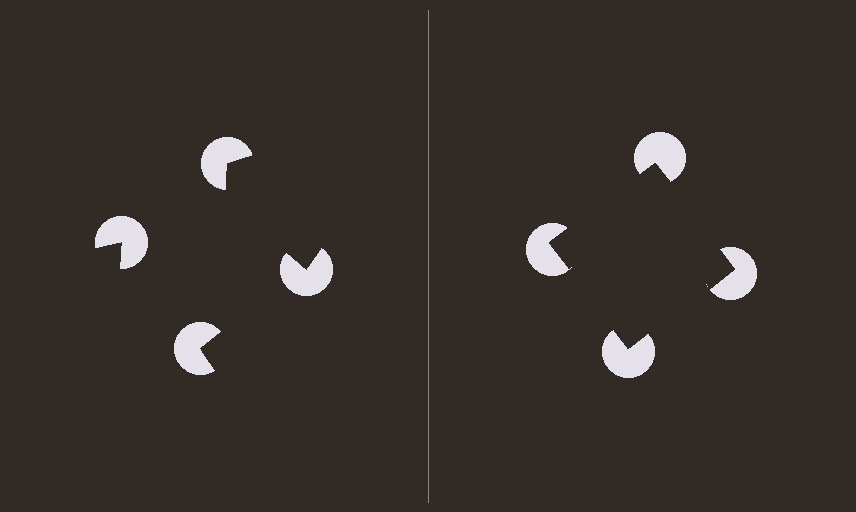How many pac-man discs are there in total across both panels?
8 — 4 on each side.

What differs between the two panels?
The pac-man discs are positioned identically on both sides; only the wedge orientations differ. On the right they align to a square; on the left they are misaligned.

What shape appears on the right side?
An illusory square.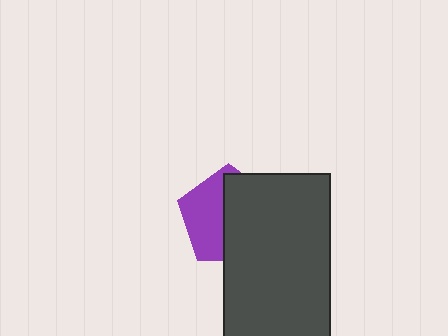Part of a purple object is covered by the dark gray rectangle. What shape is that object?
It is a pentagon.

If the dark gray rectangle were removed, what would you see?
You would see the complete purple pentagon.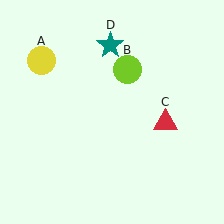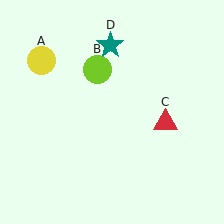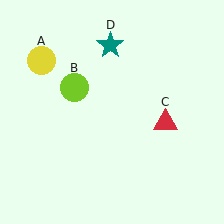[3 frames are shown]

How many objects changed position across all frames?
1 object changed position: lime circle (object B).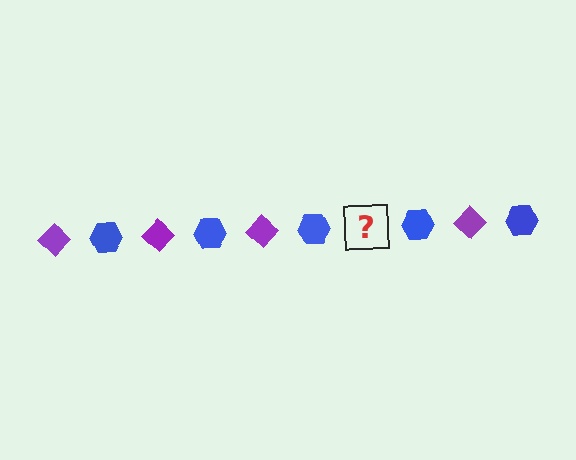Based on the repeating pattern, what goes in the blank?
The blank should be a purple diamond.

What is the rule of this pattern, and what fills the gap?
The rule is that the pattern alternates between purple diamond and blue hexagon. The gap should be filled with a purple diamond.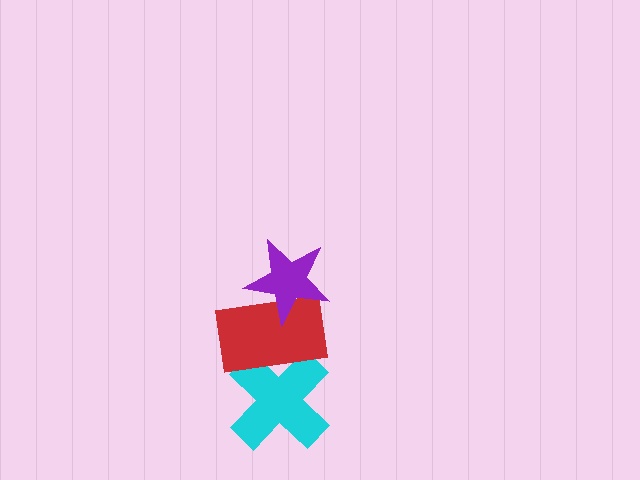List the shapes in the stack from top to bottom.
From top to bottom: the purple star, the red rectangle, the cyan cross.